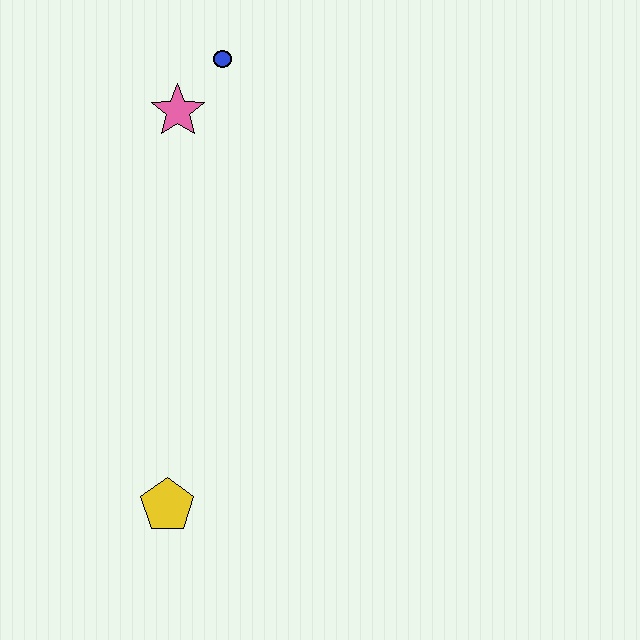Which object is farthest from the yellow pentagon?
The blue circle is farthest from the yellow pentagon.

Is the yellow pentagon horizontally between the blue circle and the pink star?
No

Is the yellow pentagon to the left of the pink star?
Yes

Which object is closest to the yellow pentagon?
The pink star is closest to the yellow pentagon.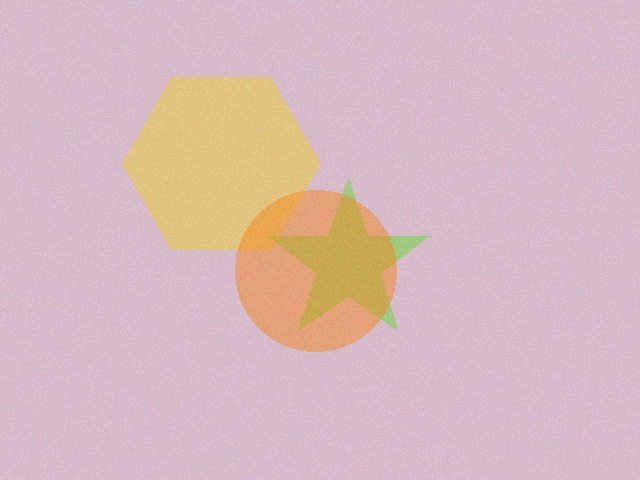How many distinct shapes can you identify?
There are 3 distinct shapes: a yellow hexagon, a lime star, an orange circle.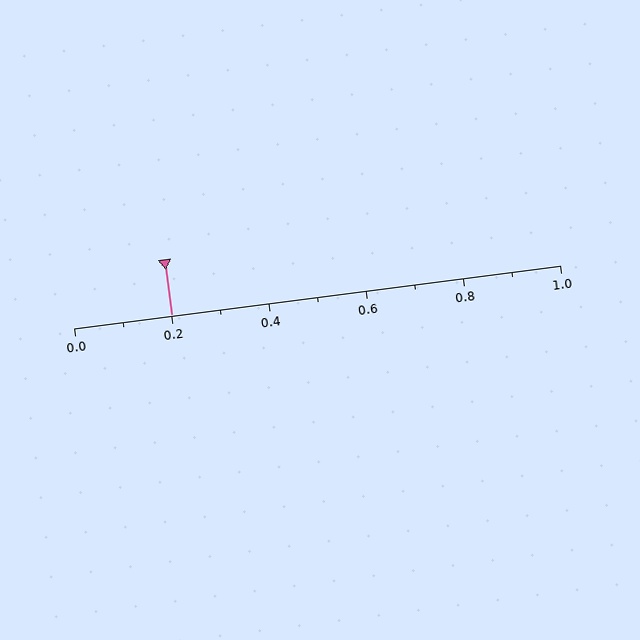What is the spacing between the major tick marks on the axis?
The major ticks are spaced 0.2 apart.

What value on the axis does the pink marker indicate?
The marker indicates approximately 0.2.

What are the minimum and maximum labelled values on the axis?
The axis runs from 0.0 to 1.0.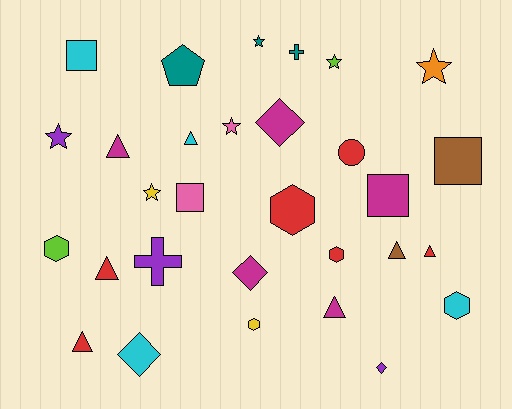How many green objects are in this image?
There are no green objects.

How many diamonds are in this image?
There are 4 diamonds.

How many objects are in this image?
There are 30 objects.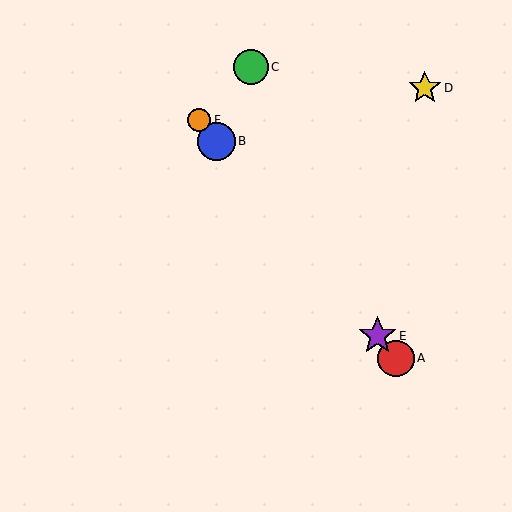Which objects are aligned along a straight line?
Objects A, B, E, F are aligned along a straight line.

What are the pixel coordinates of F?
Object F is at (199, 120).